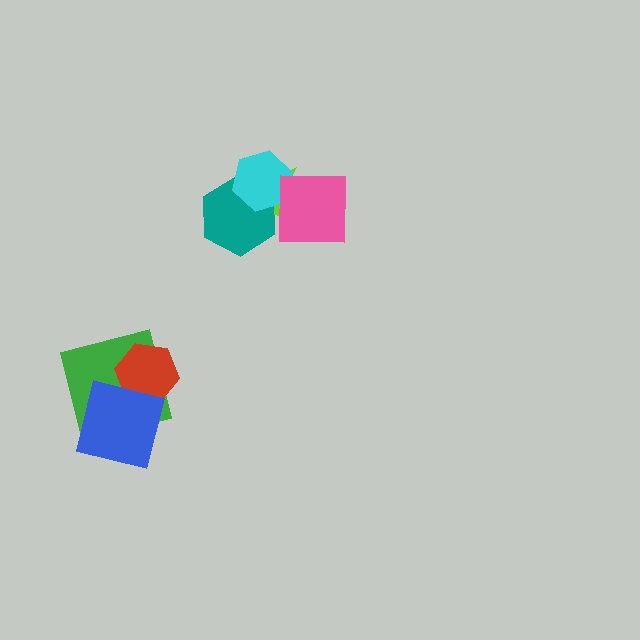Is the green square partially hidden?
Yes, it is partially covered by another shape.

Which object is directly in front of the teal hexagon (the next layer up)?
The cyan hexagon is directly in front of the teal hexagon.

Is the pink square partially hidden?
No, no other shape covers it.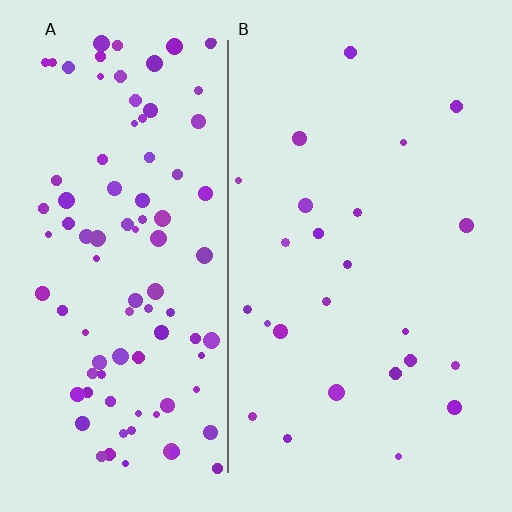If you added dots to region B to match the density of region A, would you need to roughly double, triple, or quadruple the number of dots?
Approximately quadruple.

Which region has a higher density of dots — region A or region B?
A (the left).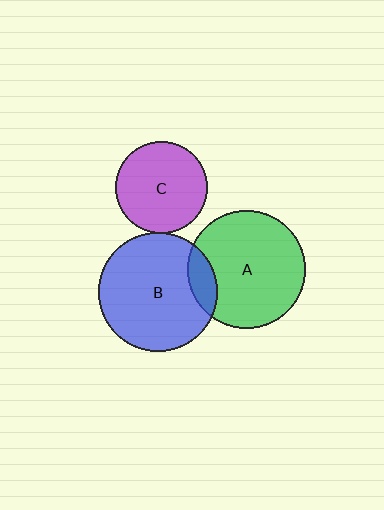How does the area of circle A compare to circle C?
Approximately 1.6 times.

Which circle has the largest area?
Circle B (blue).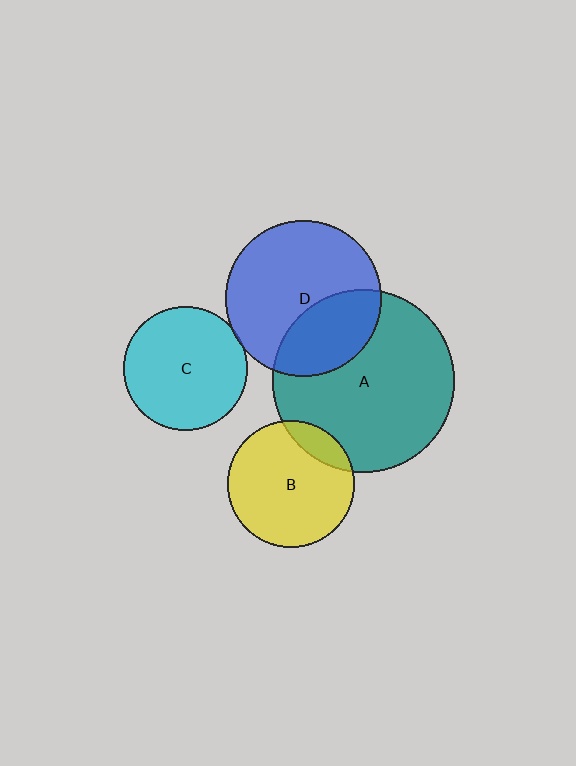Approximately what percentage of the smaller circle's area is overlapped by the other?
Approximately 15%.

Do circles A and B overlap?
Yes.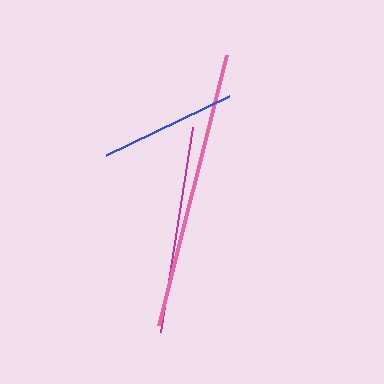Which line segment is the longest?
The pink line is the longest at approximately 277 pixels.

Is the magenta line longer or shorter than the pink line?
The pink line is longer than the magenta line.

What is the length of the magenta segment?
The magenta segment is approximately 207 pixels long.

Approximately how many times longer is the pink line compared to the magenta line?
The pink line is approximately 1.3 times the length of the magenta line.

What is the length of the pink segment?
The pink segment is approximately 277 pixels long.